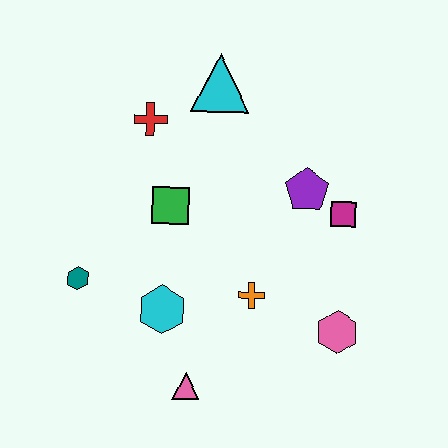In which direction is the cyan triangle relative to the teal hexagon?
The cyan triangle is above the teal hexagon.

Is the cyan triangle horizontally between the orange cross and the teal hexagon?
Yes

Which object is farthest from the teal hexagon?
The magenta square is farthest from the teal hexagon.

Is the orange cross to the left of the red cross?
No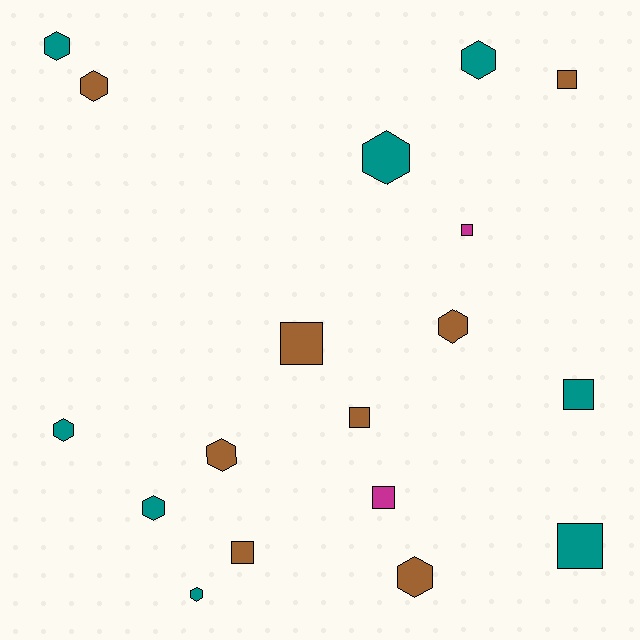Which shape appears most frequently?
Hexagon, with 10 objects.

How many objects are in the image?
There are 18 objects.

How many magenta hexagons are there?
There are no magenta hexagons.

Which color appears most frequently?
Brown, with 8 objects.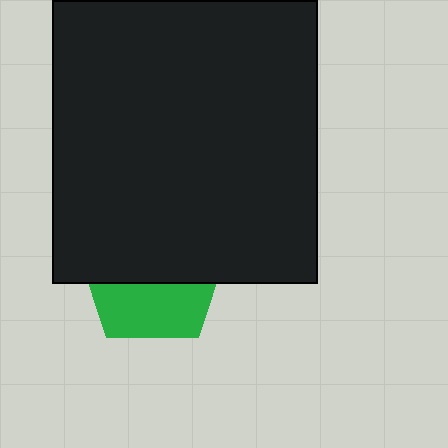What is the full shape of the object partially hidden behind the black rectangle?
The partially hidden object is a green pentagon.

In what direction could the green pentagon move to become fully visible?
The green pentagon could move down. That would shift it out from behind the black rectangle entirely.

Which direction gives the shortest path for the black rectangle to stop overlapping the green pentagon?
Moving up gives the shortest separation.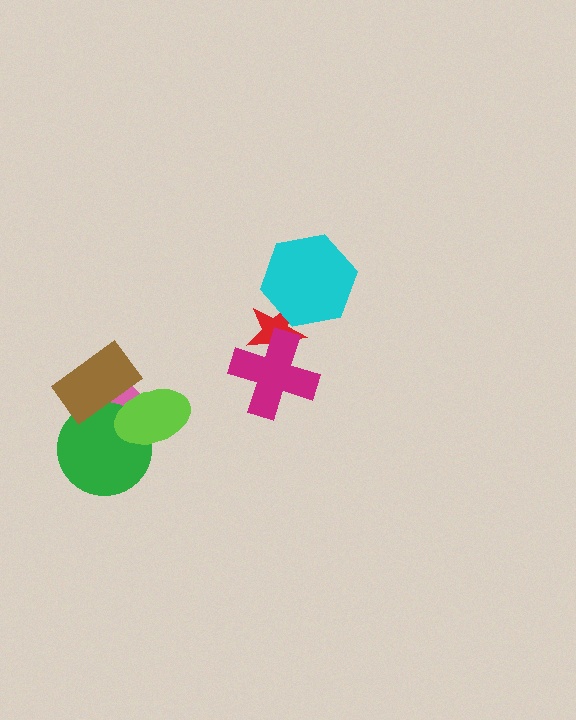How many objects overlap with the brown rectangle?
3 objects overlap with the brown rectangle.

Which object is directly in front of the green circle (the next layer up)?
The brown rectangle is directly in front of the green circle.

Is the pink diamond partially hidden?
Yes, it is partially covered by another shape.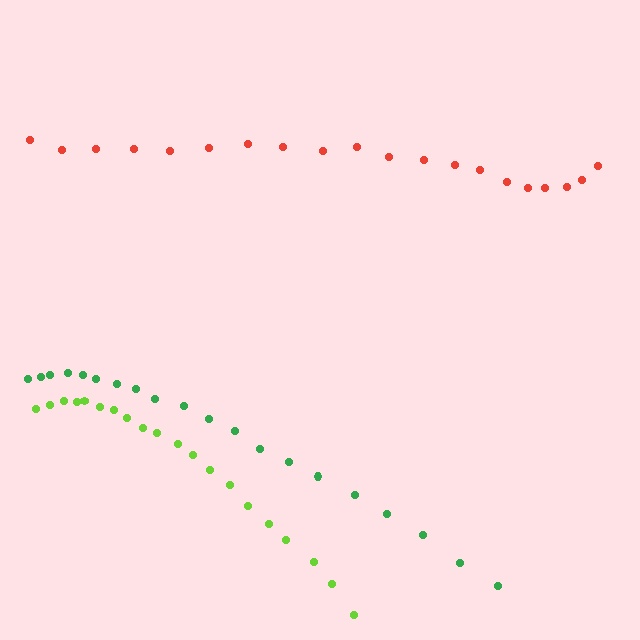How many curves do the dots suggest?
There are 3 distinct paths.